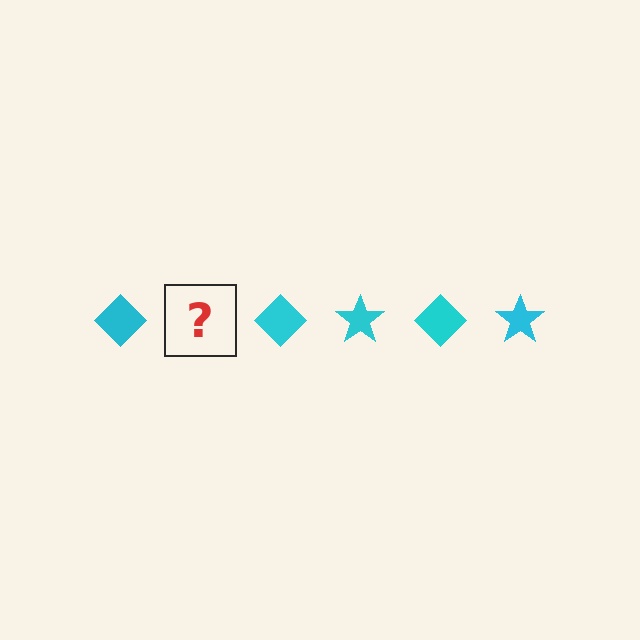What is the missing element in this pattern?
The missing element is a cyan star.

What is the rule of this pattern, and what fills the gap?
The rule is that the pattern cycles through diamond, star shapes in cyan. The gap should be filled with a cyan star.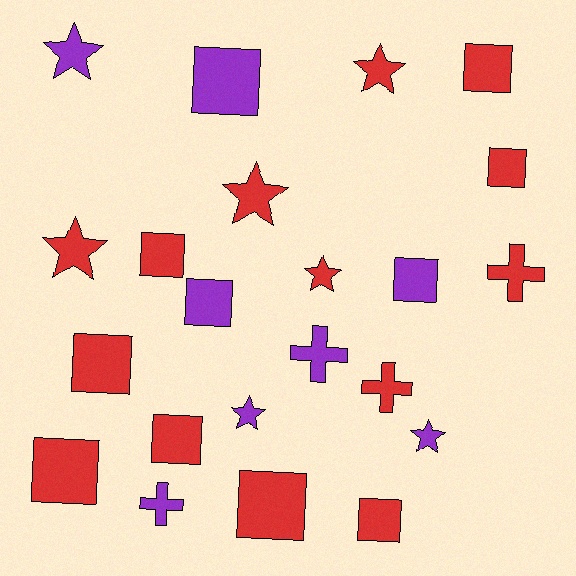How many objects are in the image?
There are 22 objects.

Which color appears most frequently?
Red, with 14 objects.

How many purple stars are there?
There are 3 purple stars.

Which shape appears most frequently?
Square, with 11 objects.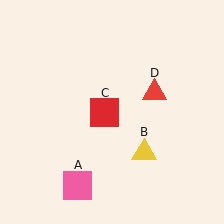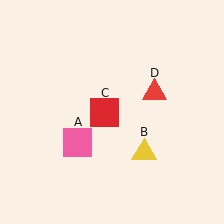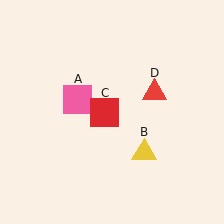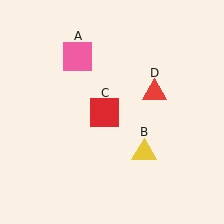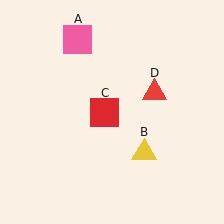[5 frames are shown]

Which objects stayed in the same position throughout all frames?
Yellow triangle (object B) and red square (object C) and red triangle (object D) remained stationary.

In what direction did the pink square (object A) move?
The pink square (object A) moved up.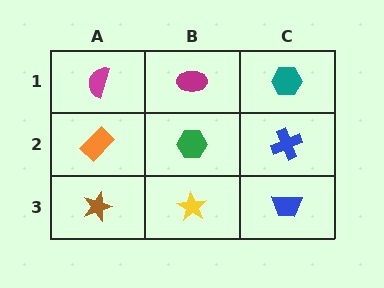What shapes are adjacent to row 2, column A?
A magenta semicircle (row 1, column A), a brown star (row 3, column A), a green hexagon (row 2, column B).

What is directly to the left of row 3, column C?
A yellow star.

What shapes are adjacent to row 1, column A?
An orange rectangle (row 2, column A), a magenta ellipse (row 1, column B).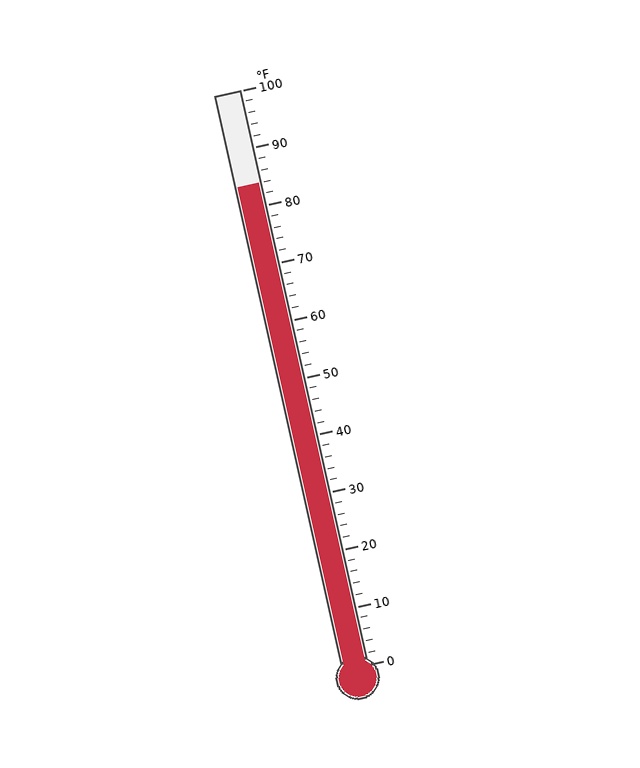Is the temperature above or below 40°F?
The temperature is above 40°F.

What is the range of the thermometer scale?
The thermometer scale ranges from 0°F to 100°F.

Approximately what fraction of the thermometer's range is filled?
The thermometer is filled to approximately 85% of its range.